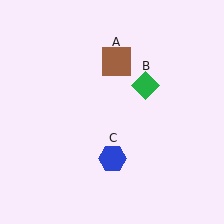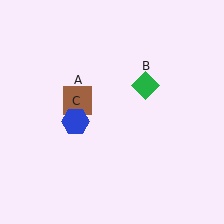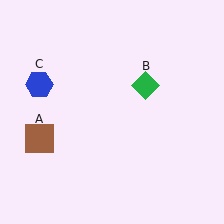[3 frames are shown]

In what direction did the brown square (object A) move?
The brown square (object A) moved down and to the left.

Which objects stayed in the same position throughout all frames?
Green diamond (object B) remained stationary.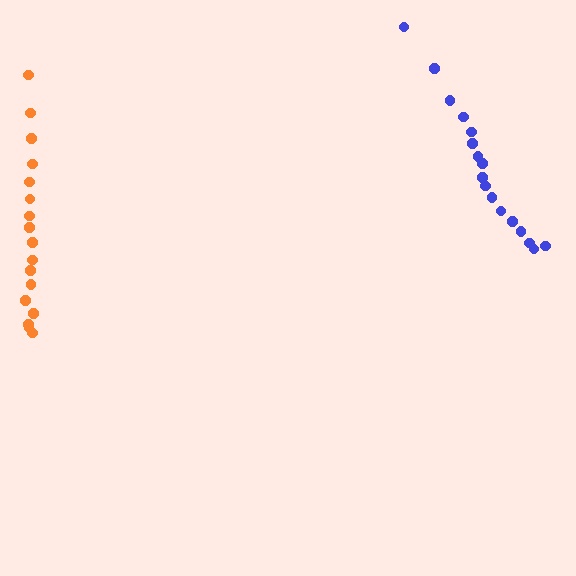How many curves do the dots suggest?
There are 2 distinct paths.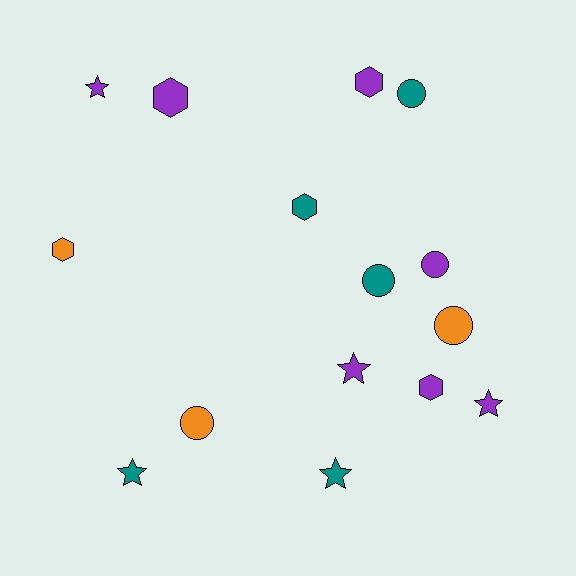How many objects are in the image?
There are 15 objects.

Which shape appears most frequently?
Circle, with 5 objects.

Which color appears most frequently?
Purple, with 7 objects.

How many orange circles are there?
There are 2 orange circles.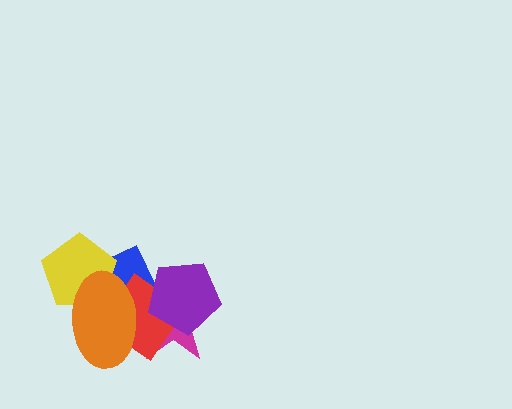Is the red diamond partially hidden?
Yes, it is partially covered by another shape.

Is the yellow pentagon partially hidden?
Yes, it is partially covered by another shape.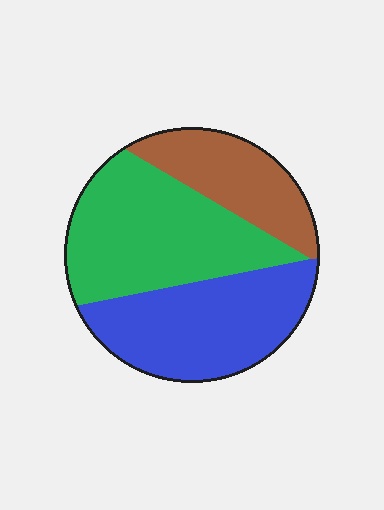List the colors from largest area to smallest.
From largest to smallest: green, blue, brown.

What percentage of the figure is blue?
Blue takes up about three eighths (3/8) of the figure.